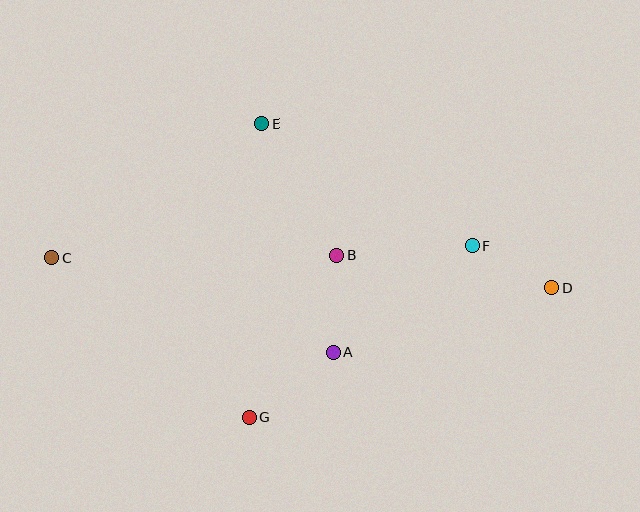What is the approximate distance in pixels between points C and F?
The distance between C and F is approximately 420 pixels.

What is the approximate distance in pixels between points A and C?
The distance between A and C is approximately 297 pixels.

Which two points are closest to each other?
Points D and F are closest to each other.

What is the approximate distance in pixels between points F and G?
The distance between F and G is approximately 281 pixels.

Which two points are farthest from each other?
Points C and D are farthest from each other.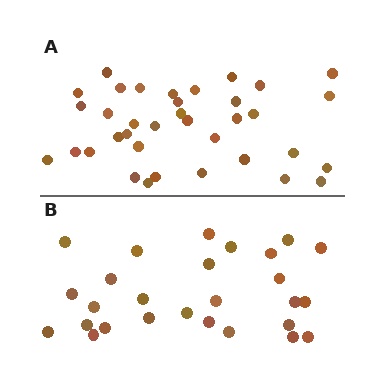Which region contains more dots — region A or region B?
Region A (the top region) has more dots.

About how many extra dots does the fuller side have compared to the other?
Region A has roughly 8 or so more dots than region B.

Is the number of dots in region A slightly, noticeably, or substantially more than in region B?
Region A has noticeably more, but not dramatically so. The ratio is roughly 1.3 to 1.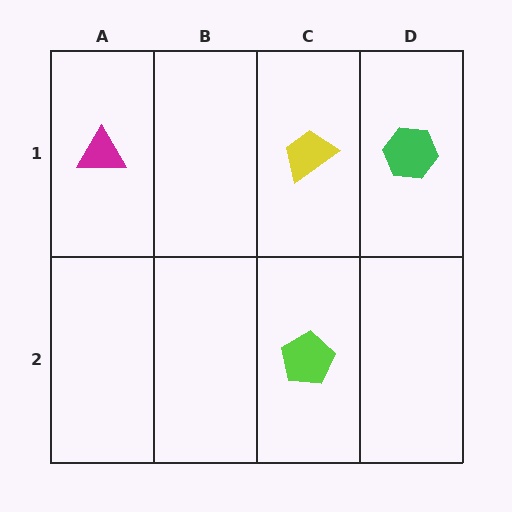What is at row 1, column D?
A green hexagon.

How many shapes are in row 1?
3 shapes.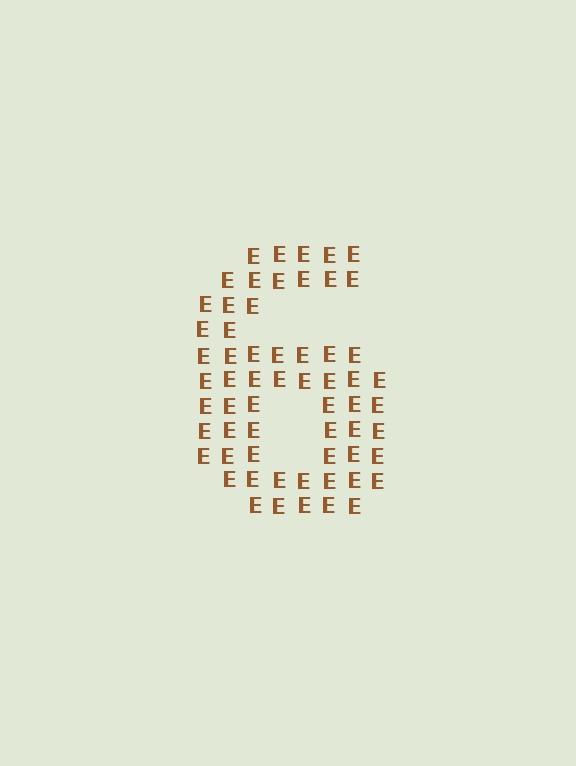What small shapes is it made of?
It is made of small letter E's.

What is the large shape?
The large shape is the digit 6.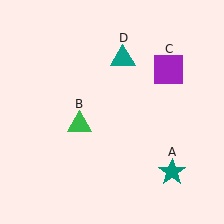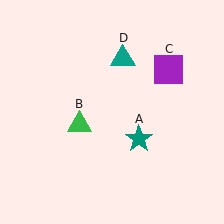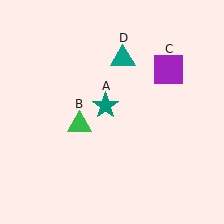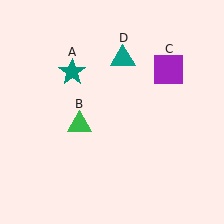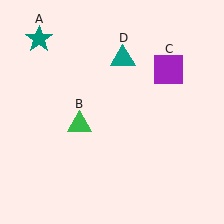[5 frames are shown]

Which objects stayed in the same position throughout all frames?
Green triangle (object B) and purple square (object C) and teal triangle (object D) remained stationary.